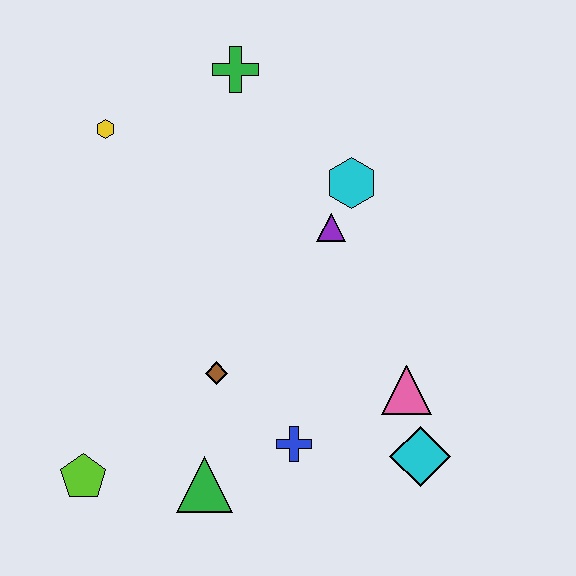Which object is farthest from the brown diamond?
The green cross is farthest from the brown diamond.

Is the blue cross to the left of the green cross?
No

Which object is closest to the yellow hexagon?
The green cross is closest to the yellow hexagon.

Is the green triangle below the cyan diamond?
Yes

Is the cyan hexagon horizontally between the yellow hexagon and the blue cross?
No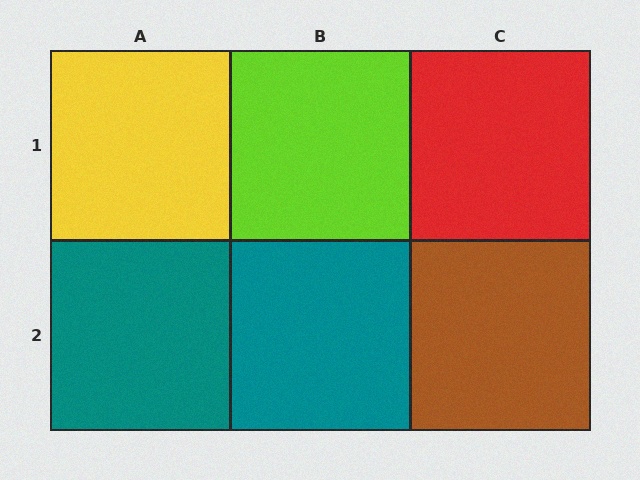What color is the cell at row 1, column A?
Yellow.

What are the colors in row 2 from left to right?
Teal, teal, brown.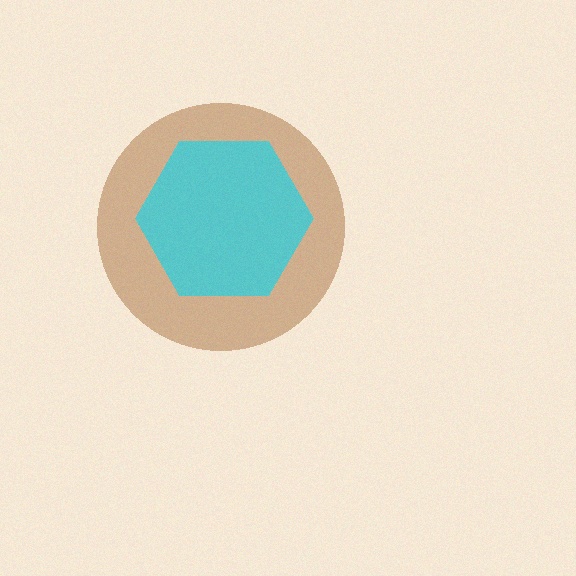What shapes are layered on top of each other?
The layered shapes are: a brown circle, a cyan hexagon.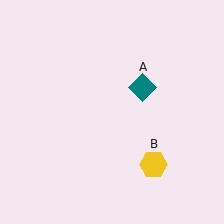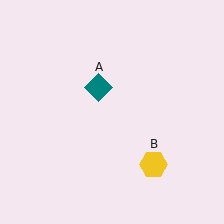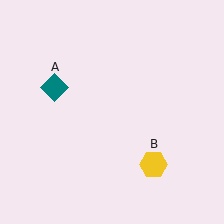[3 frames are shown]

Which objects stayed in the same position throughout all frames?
Yellow hexagon (object B) remained stationary.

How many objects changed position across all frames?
1 object changed position: teal diamond (object A).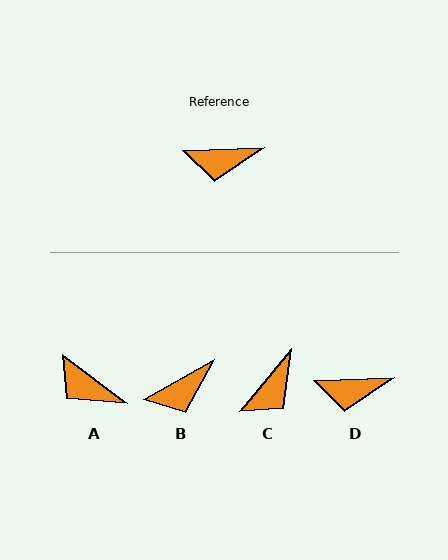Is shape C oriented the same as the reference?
No, it is off by about 48 degrees.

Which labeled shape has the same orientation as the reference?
D.